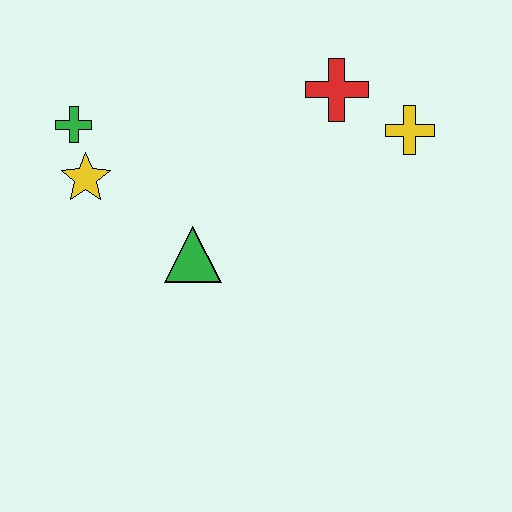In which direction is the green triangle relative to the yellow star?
The green triangle is to the right of the yellow star.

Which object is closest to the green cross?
The yellow star is closest to the green cross.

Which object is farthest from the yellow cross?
The green cross is farthest from the yellow cross.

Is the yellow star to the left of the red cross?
Yes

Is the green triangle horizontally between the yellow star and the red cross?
Yes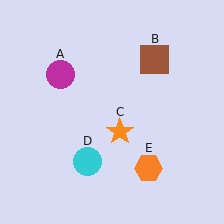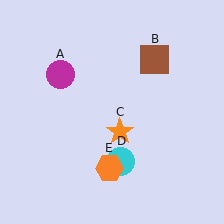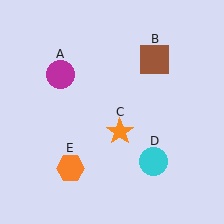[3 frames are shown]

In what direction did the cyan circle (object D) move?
The cyan circle (object D) moved right.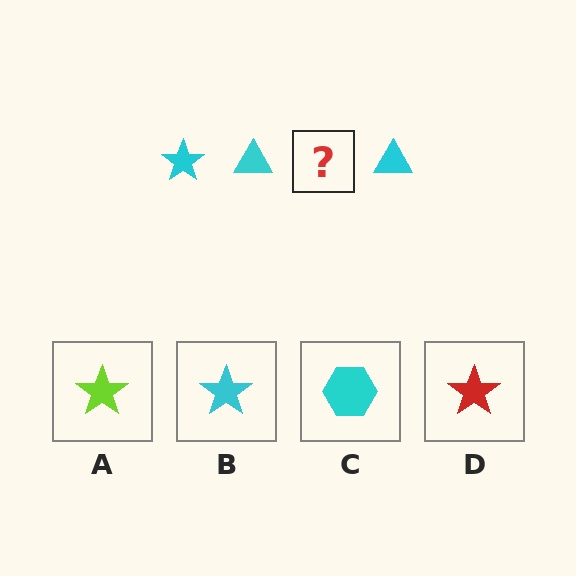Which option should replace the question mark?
Option B.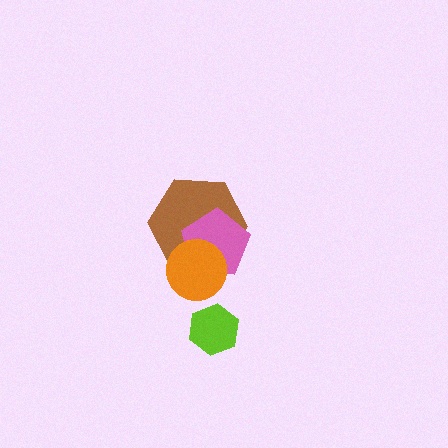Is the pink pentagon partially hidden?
Yes, it is partially covered by another shape.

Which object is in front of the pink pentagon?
The orange circle is in front of the pink pentagon.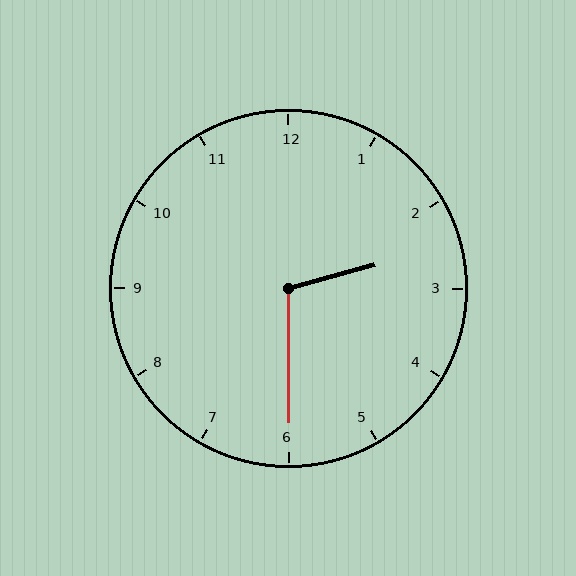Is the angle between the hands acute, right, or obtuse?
It is obtuse.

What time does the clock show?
2:30.